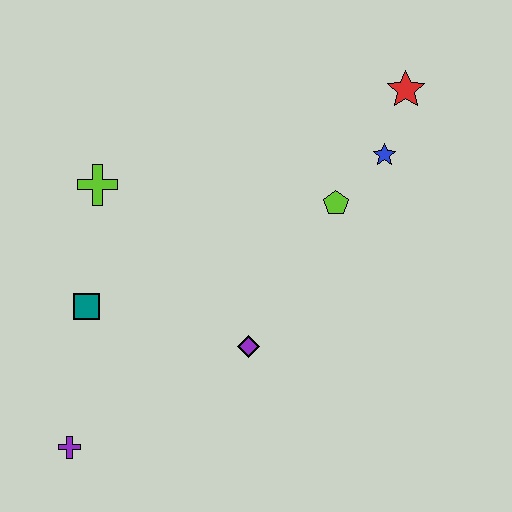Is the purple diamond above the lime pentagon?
No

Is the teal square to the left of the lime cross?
Yes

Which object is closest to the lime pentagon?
The blue star is closest to the lime pentagon.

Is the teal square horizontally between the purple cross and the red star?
Yes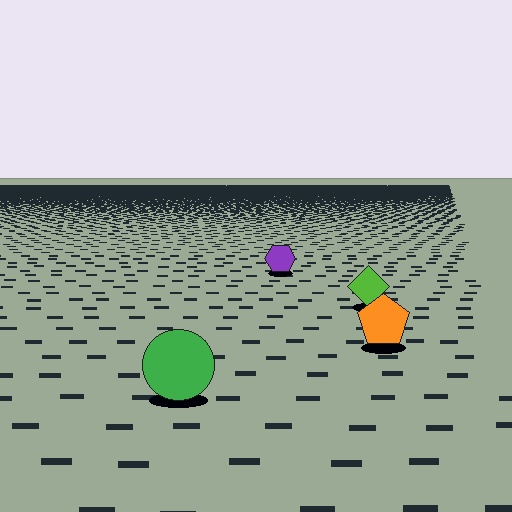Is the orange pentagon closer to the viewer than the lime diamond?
Yes. The orange pentagon is closer — you can tell from the texture gradient: the ground texture is coarser near it.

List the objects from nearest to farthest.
From nearest to farthest: the green circle, the orange pentagon, the lime diamond, the purple hexagon.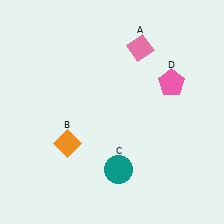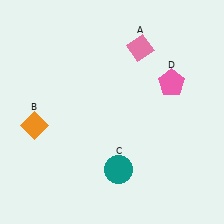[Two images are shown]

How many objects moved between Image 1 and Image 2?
1 object moved between the two images.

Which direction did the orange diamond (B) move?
The orange diamond (B) moved left.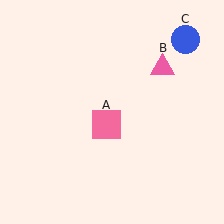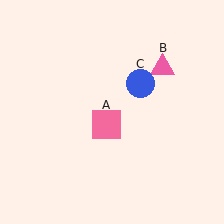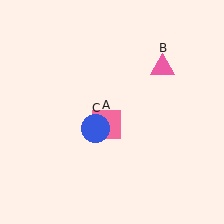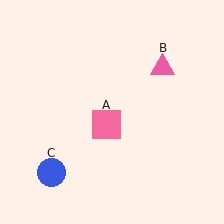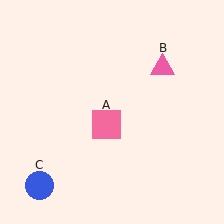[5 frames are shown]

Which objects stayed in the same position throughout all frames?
Pink square (object A) and pink triangle (object B) remained stationary.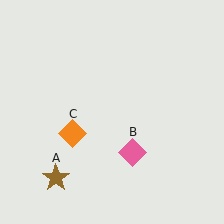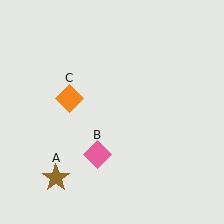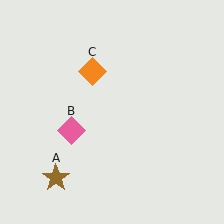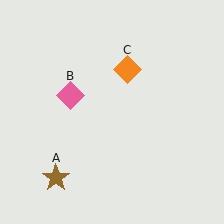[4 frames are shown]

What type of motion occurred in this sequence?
The pink diamond (object B), orange diamond (object C) rotated clockwise around the center of the scene.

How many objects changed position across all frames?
2 objects changed position: pink diamond (object B), orange diamond (object C).